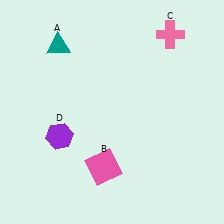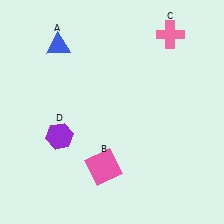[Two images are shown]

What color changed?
The triangle (A) changed from teal in Image 1 to blue in Image 2.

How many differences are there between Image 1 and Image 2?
There is 1 difference between the two images.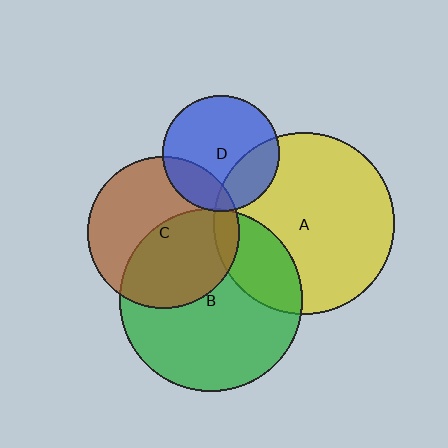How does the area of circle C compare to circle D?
Approximately 1.7 times.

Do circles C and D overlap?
Yes.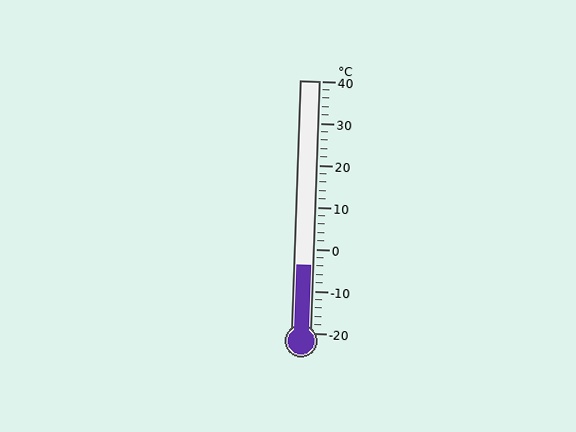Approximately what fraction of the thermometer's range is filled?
The thermometer is filled to approximately 25% of its range.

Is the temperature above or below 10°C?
The temperature is below 10°C.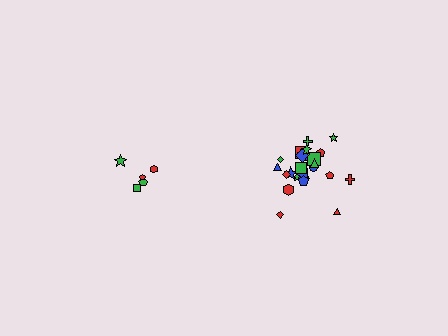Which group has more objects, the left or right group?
The right group.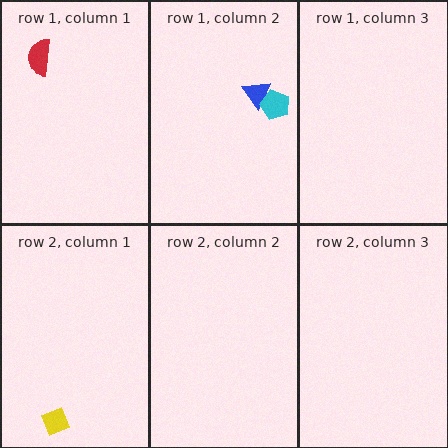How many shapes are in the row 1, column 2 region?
2.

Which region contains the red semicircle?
The row 1, column 1 region.